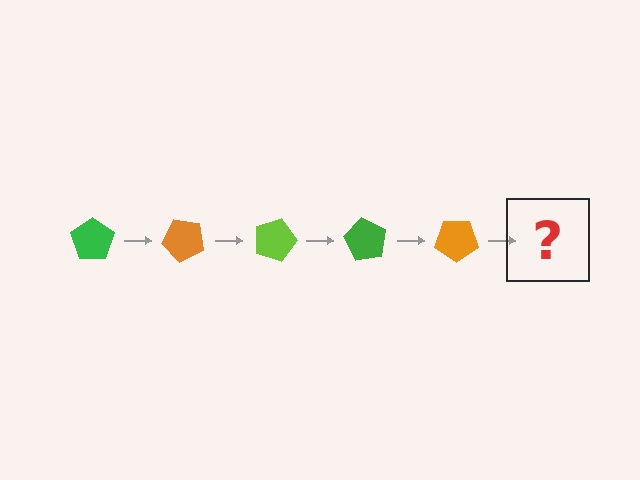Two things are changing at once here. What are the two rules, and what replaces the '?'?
The two rules are that it rotates 45 degrees each step and the color cycles through green, orange, and lime. The '?' should be a lime pentagon, rotated 225 degrees from the start.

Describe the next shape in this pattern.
It should be a lime pentagon, rotated 225 degrees from the start.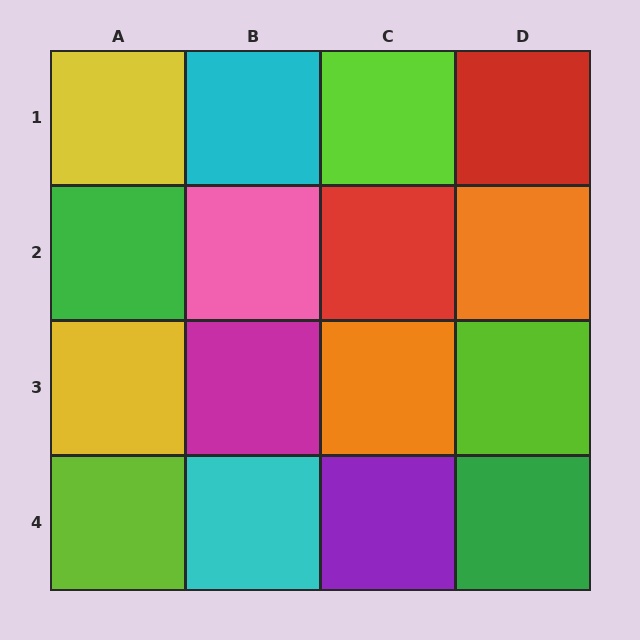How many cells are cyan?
2 cells are cyan.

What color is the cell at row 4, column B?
Cyan.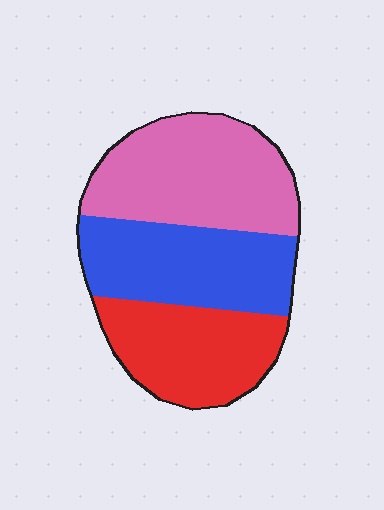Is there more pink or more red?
Pink.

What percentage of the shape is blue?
Blue takes up about one third (1/3) of the shape.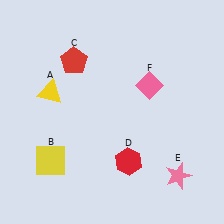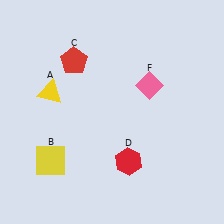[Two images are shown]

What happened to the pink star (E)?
The pink star (E) was removed in Image 2. It was in the bottom-right area of Image 1.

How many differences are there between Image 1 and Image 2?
There is 1 difference between the two images.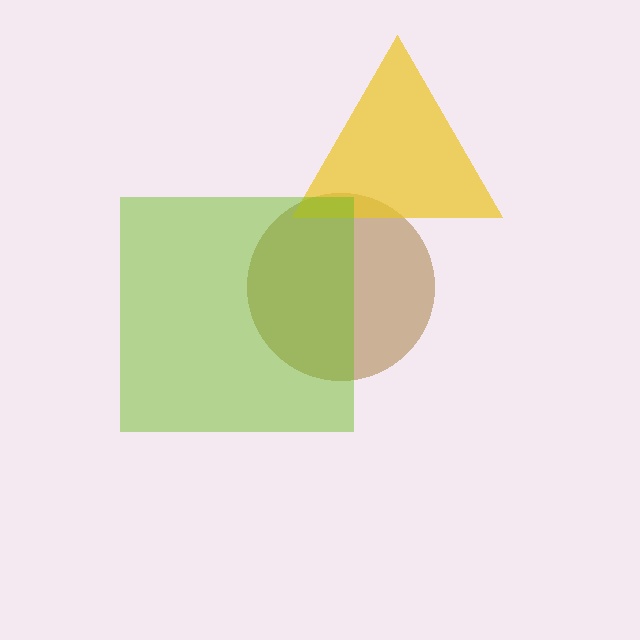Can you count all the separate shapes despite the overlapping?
Yes, there are 3 separate shapes.